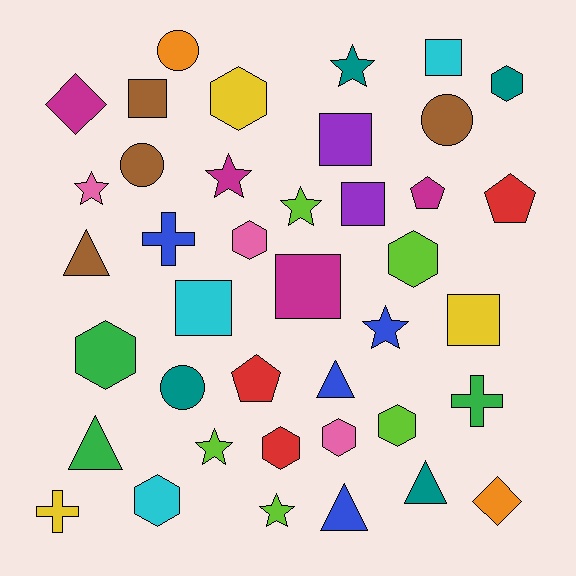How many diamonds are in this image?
There are 2 diamonds.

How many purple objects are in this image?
There are 2 purple objects.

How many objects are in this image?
There are 40 objects.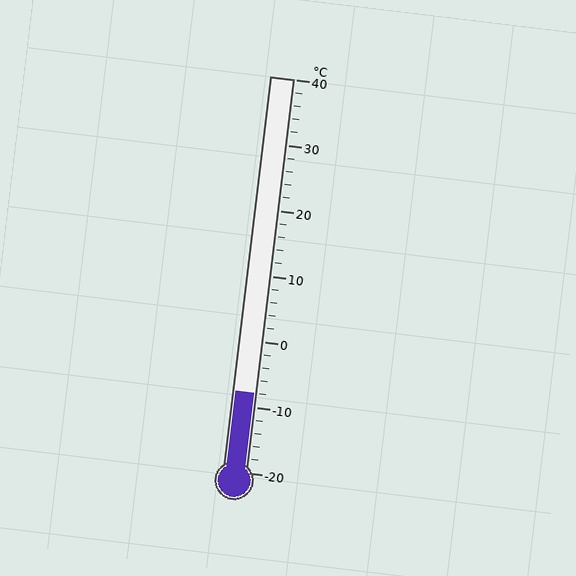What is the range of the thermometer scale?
The thermometer scale ranges from -20°C to 40°C.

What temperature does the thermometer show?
The thermometer shows approximately -8°C.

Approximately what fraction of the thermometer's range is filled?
The thermometer is filled to approximately 20% of its range.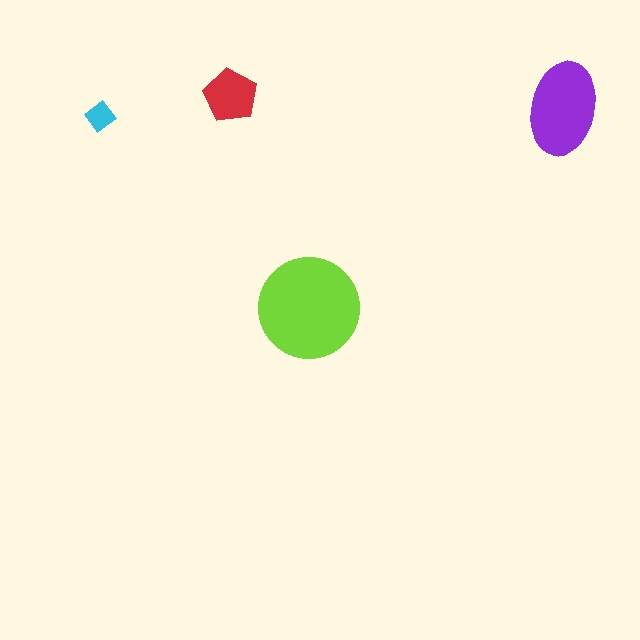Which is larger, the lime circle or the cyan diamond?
The lime circle.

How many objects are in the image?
There are 4 objects in the image.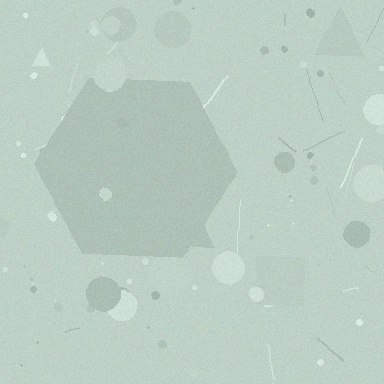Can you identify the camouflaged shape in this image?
The camouflaged shape is a hexagon.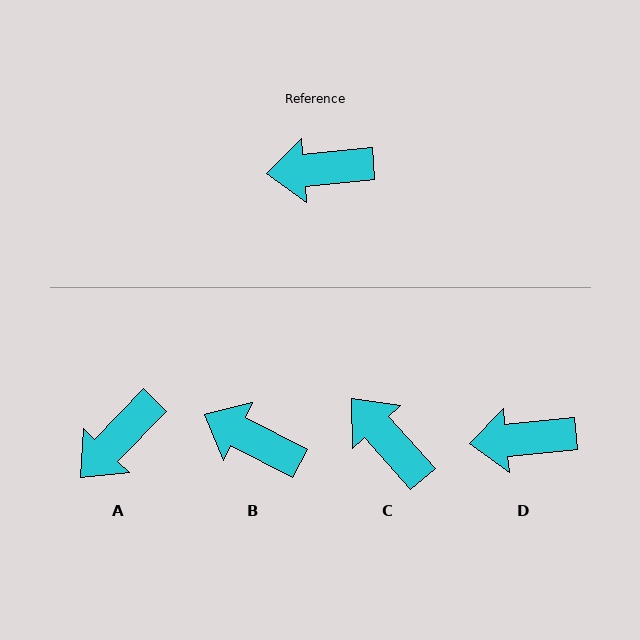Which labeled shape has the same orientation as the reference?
D.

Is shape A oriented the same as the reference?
No, it is off by about 41 degrees.